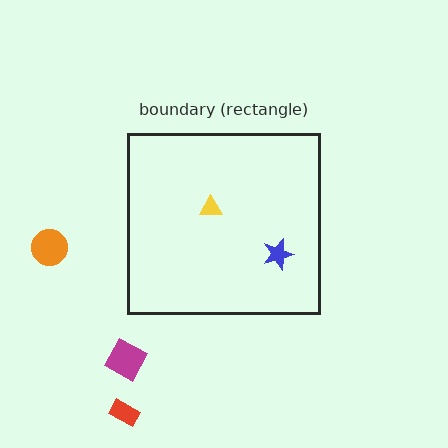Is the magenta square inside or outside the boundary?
Outside.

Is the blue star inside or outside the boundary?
Inside.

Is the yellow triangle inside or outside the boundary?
Inside.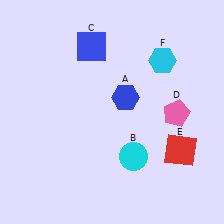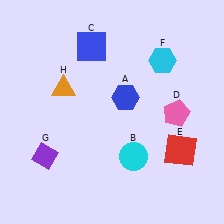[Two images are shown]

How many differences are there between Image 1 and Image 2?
There are 2 differences between the two images.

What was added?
A purple diamond (G), an orange triangle (H) were added in Image 2.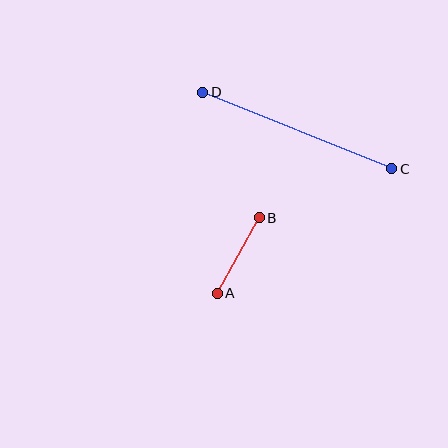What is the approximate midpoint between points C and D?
The midpoint is at approximately (297, 130) pixels.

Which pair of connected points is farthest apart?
Points C and D are farthest apart.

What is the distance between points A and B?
The distance is approximately 86 pixels.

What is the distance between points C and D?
The distance is approximately 204 pixels.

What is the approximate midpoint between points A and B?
The midpoint is at approximately (238, 256) pixels.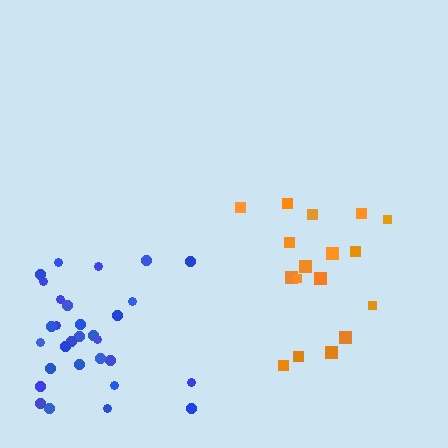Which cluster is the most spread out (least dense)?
Orange.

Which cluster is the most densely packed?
Blue.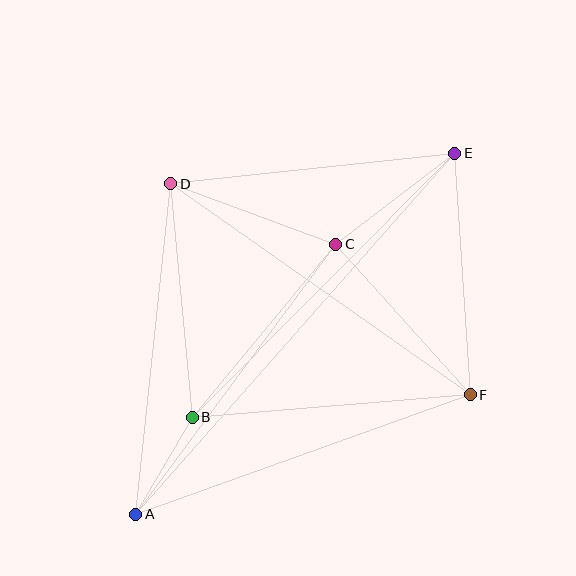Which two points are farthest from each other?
Points A and E are farthest from each other.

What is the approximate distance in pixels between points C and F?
The distance between C and F is approximately 202 pixels.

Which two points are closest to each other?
Points A and B are closest to each other.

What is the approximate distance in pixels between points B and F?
The distance between B and F is approximately 279 pixels.